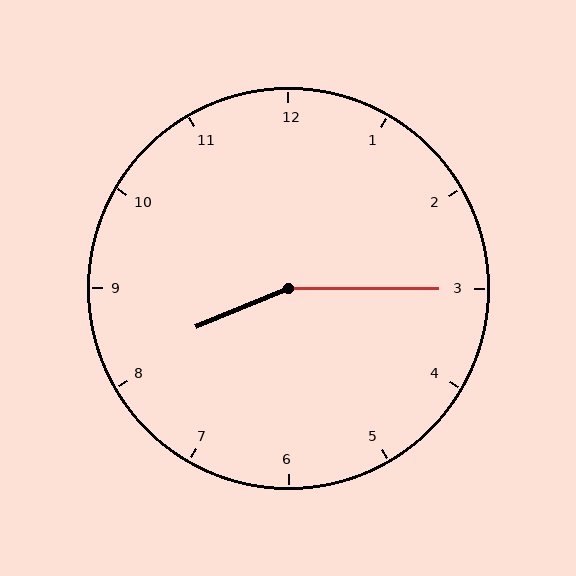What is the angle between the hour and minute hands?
Approximately 158 degrees.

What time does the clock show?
8:15.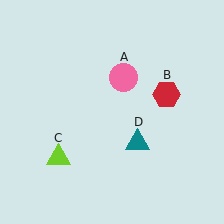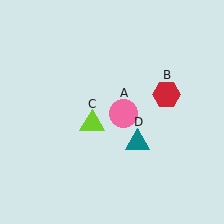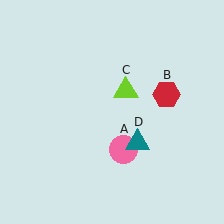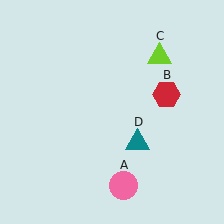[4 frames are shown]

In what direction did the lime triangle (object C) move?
The lime triangle (object C) moved up and to the right.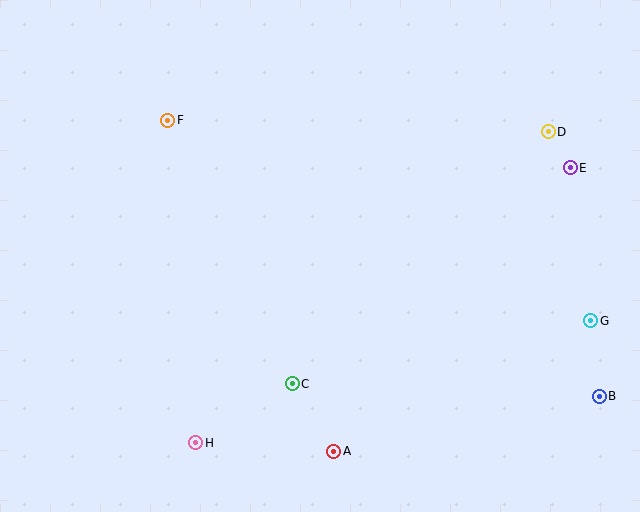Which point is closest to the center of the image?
Point C at (292, 384) is closest to the center.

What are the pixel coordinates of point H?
Point H is at (196, 443).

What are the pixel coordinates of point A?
Point A is at (334, 451).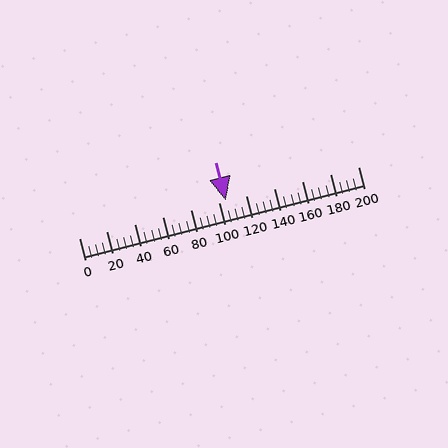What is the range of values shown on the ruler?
The ruler shows values from 0 to 200.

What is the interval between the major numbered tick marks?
The major tick marks are spaced 20 units apart.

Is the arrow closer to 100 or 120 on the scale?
The arrow is closer to 100.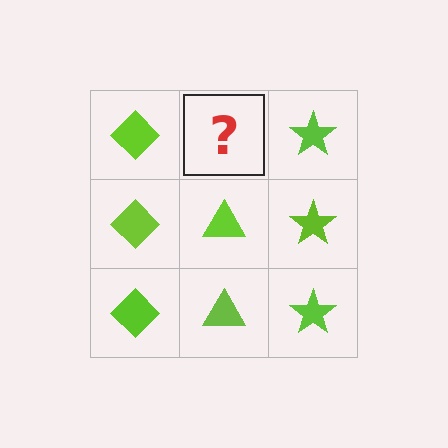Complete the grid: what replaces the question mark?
The question mark should be replaced with a lime triangle.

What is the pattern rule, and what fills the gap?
The rule is that each column has a consistent shape. The gap should be filled with a lime triangle.